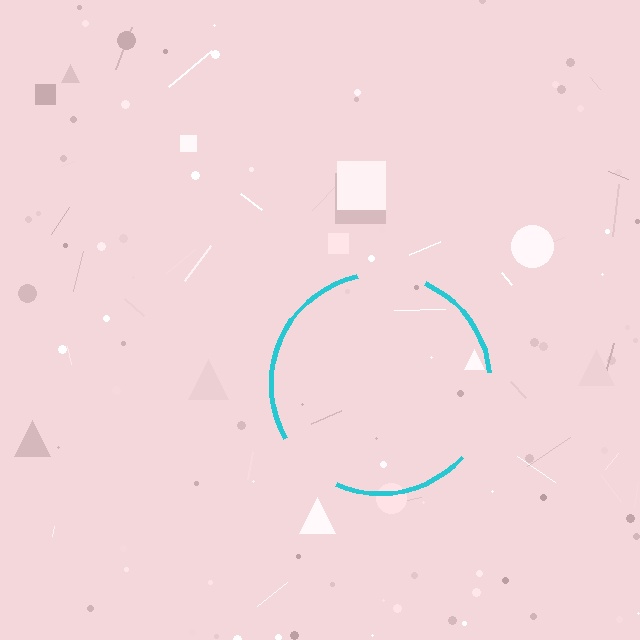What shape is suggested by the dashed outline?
The dashed outline suggests a circle.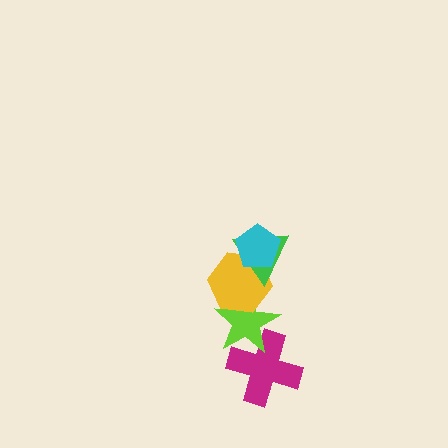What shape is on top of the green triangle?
The cyan pentagon is on top of the green triangle.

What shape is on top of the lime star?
The yellow hexagon is on top of the lime star.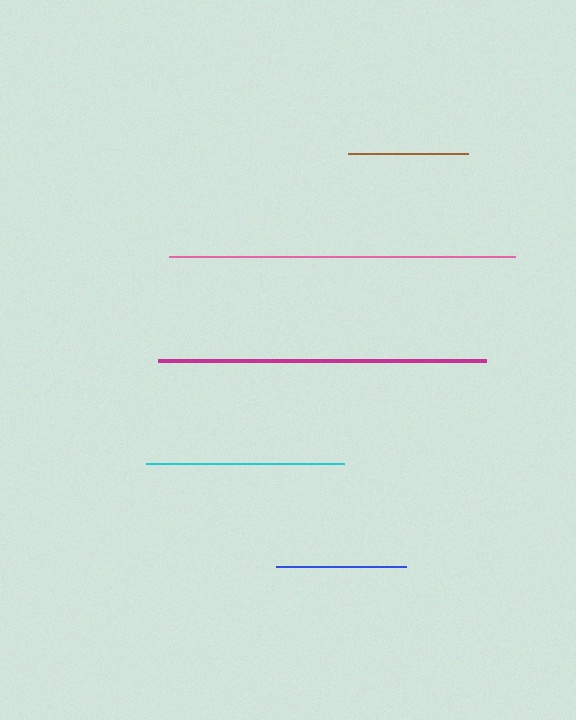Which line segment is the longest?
The pink line is the longest at approximately 347 pixels.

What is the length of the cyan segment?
The cyan segment is approximately 197 pixels long.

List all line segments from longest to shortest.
From longest to shortest: pink, magenta, cyan, blue, brown.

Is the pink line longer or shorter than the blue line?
The pink line is longer than the blue line.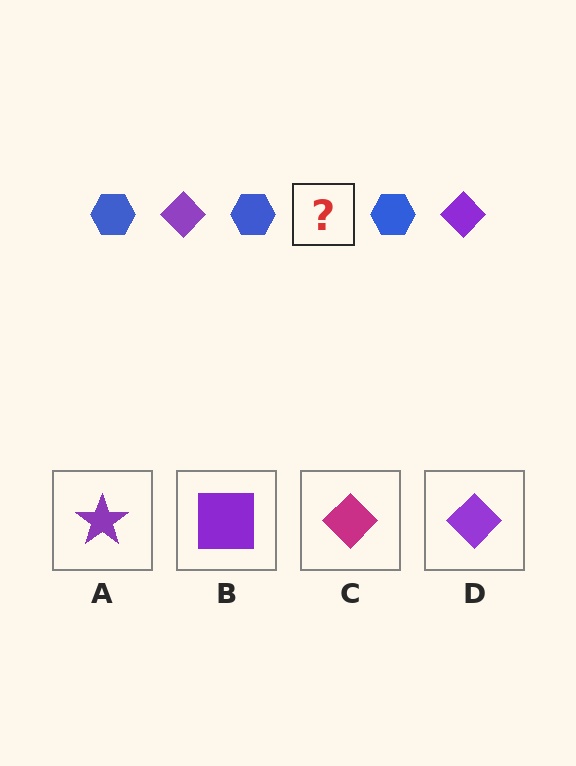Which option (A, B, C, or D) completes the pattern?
D.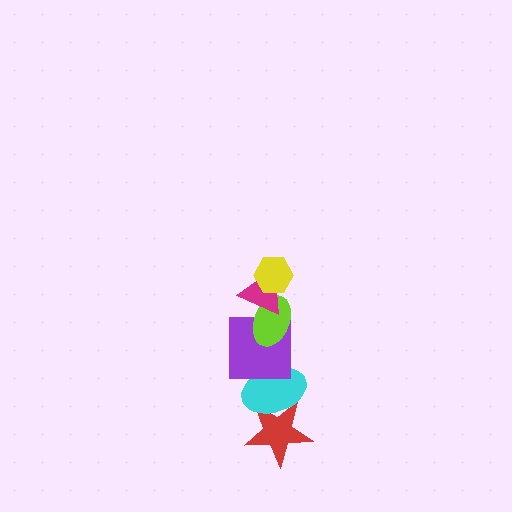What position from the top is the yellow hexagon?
The yellow hexagon is 1st from the top.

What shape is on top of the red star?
The cyan ellipse is on top of the red star.